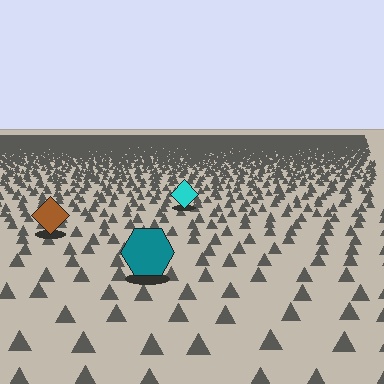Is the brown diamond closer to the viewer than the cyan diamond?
Yes. The brown diamond is closer — you can tell from the texture gradient: the ground texture is coarser near it.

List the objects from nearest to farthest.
From nearest to farthest: the teal hexagon, the brown diamond, the cyan diamond.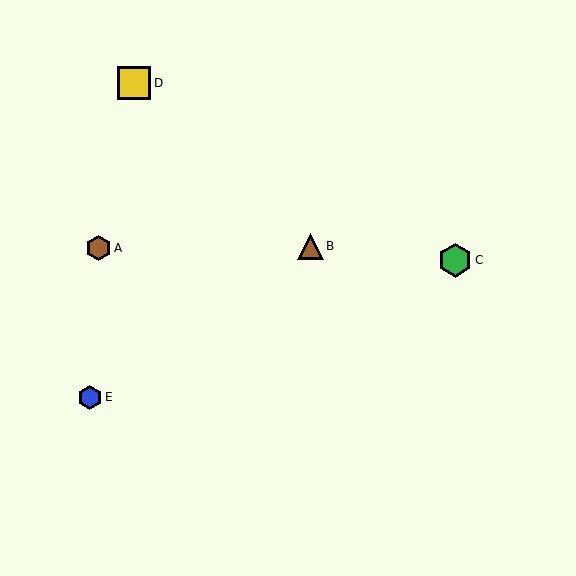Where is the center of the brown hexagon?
The center of the brown hexagon is at (99, 248).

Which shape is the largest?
The green hexagon (labeled C) is the largest.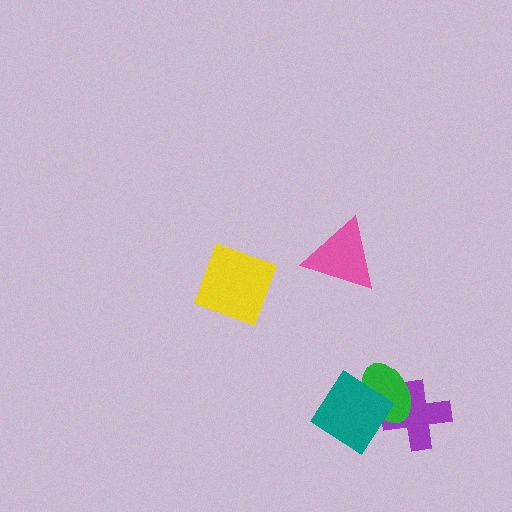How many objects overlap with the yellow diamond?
0 objects overlap with the yellow diamond.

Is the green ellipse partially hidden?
Yes, it is partially covered by another shape.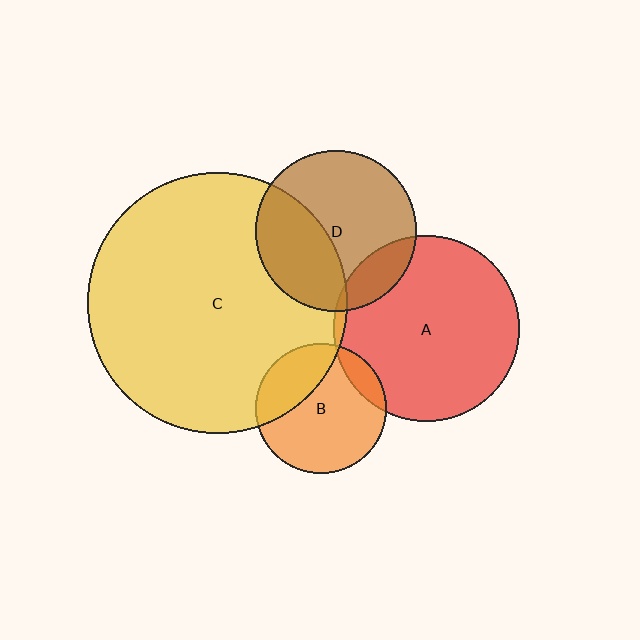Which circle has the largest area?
Circle C (yellow).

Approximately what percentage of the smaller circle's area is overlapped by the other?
Approximately 5%.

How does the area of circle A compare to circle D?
Approximately 1.3 times.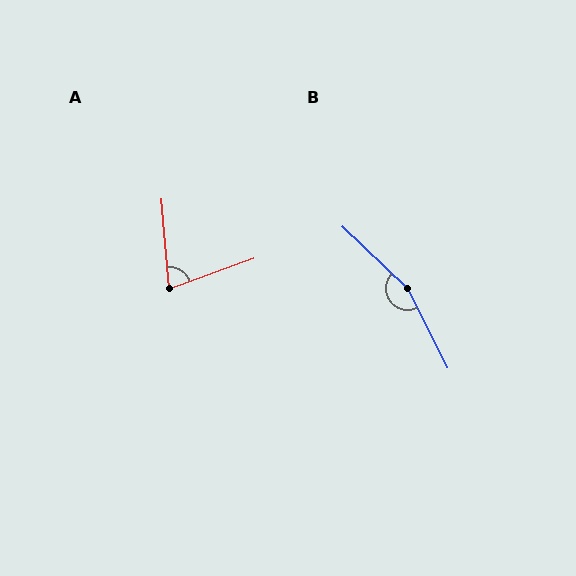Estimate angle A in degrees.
Approximately 75 degrees.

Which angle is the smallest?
A, at approximately 75 degrees.